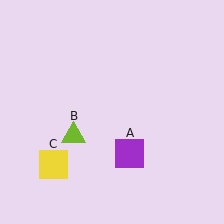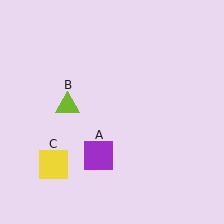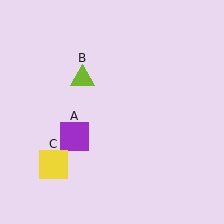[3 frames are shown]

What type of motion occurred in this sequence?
The purple square (object A), lime triangle (object B) rotated clockwise around the center of the scene.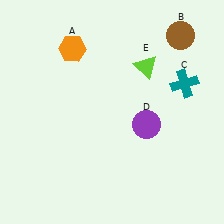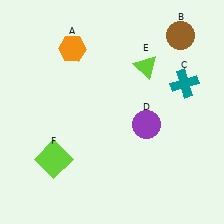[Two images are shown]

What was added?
A lime square (F) was added in Image 2.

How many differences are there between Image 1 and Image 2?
There is 1 difference between the two images.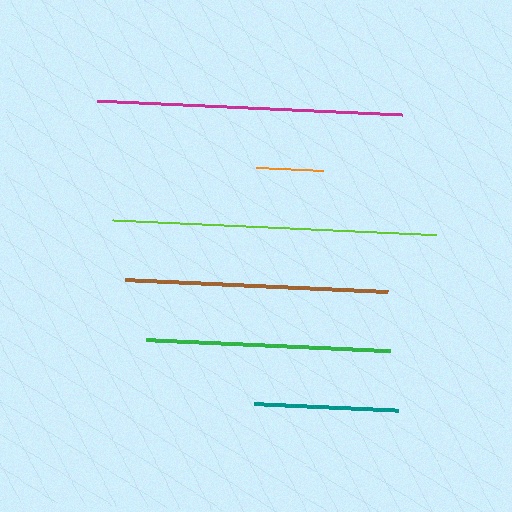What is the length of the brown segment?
The brown segment is approximately 263 pixels long.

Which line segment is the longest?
The lime line is the longest at approximately 324 pixels.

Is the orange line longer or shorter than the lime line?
The lime line is longer than the orange line.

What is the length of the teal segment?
The teal segment is approximately 144 pixels long.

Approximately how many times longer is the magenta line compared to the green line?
The magenta line is approximately 1.3 times the length of the green line.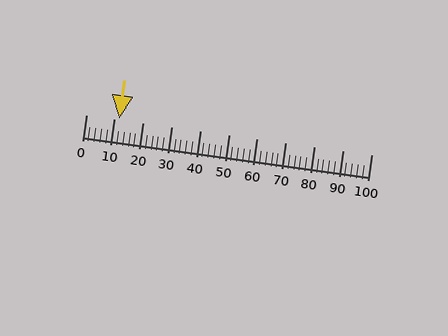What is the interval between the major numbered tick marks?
The major tick marks are spaced 10 units apart.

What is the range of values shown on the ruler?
The ruler shows values from 0 to 100.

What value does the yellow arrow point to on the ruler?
The yellow arrow points to approximately 12.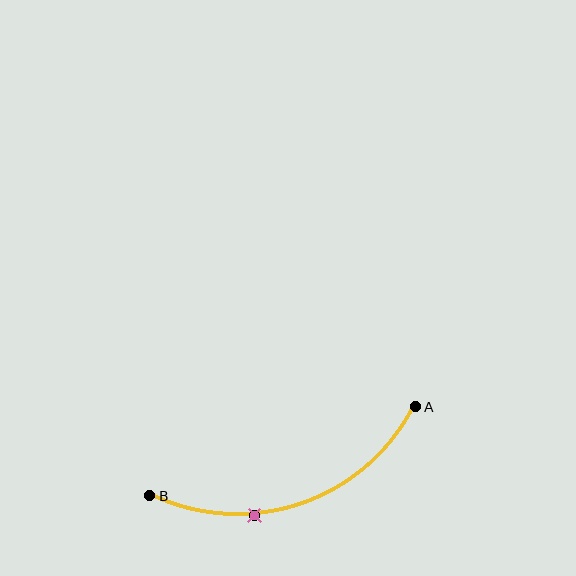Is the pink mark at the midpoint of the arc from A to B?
No. The pink mark lies on the arc but is closer to endpoint B. The arc midpoint would be at the point on the curve equidistant along the arc from both A and B.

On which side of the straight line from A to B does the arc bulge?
The arc bulges below the straight line connecting A and B.